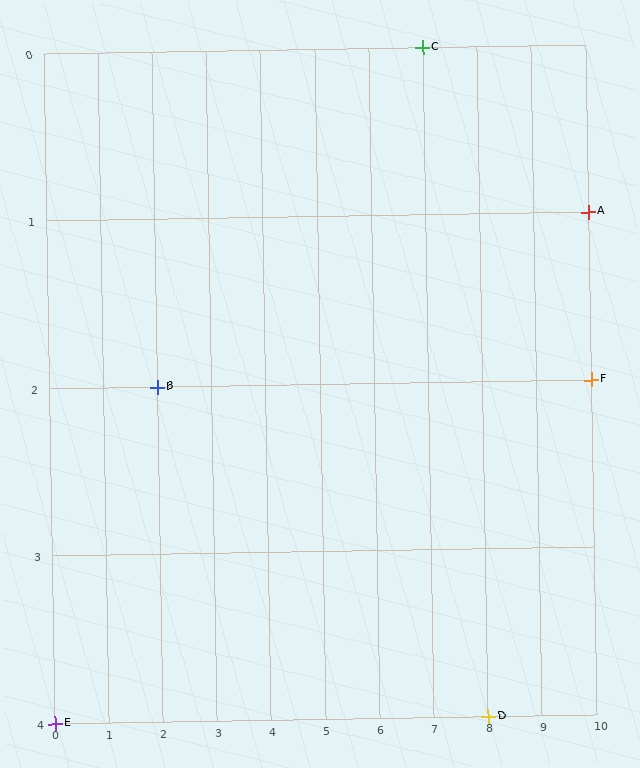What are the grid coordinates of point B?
Point B is at grid coordinates (2, 2).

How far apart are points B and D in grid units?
Points B and D are 6 columns and 2 rows apart (about 6.3 grid units diagonally).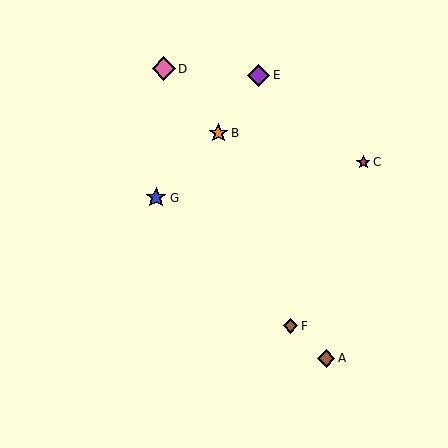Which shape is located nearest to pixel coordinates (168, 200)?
The blue star (labeled G) at (156, 198) is nearest to that location.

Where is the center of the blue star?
The center of the blue star is at (156, 198).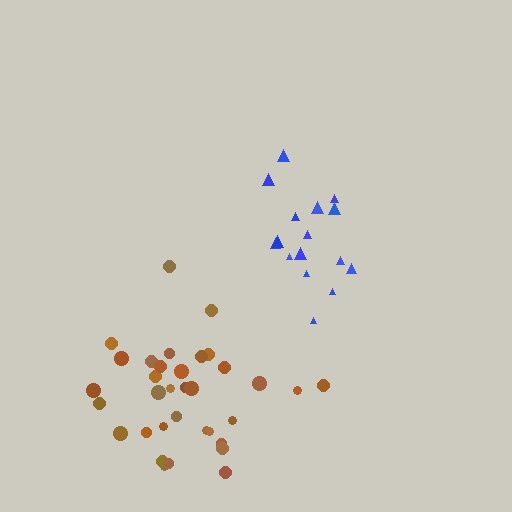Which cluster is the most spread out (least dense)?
Blue.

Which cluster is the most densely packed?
Brown.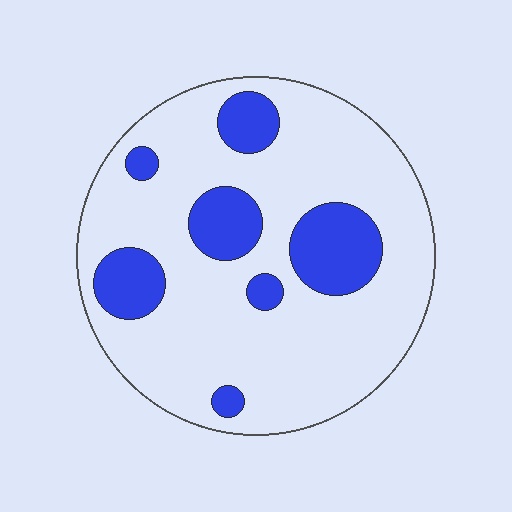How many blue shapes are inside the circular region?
7.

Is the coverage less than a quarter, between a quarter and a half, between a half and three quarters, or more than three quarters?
Less than a quarter.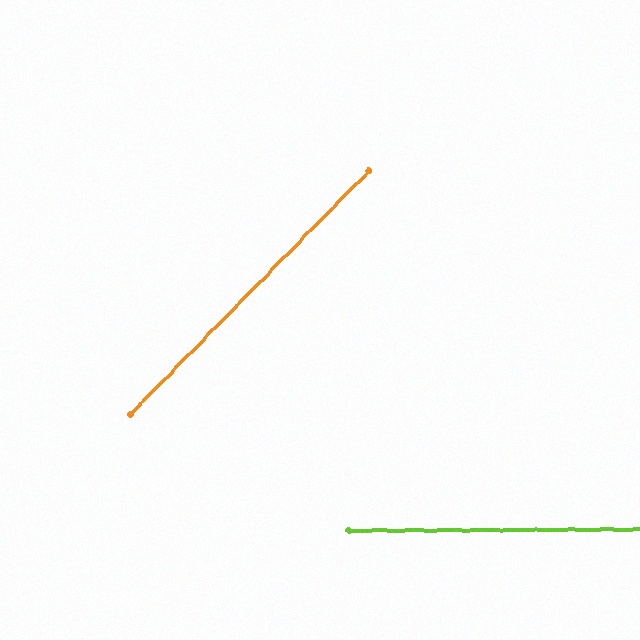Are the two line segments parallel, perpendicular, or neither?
Neither parallel nor perpendicular — they differ by about 45°.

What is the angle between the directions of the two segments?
Approximately 45 degrees.